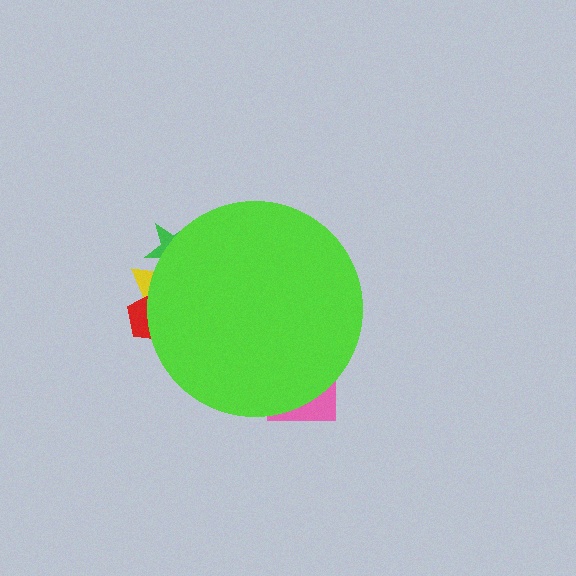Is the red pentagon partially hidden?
Yes, the red pentagon is partially hidden behind the lime circle.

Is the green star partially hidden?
Yes, the green star is partially hidden behind the lime circle.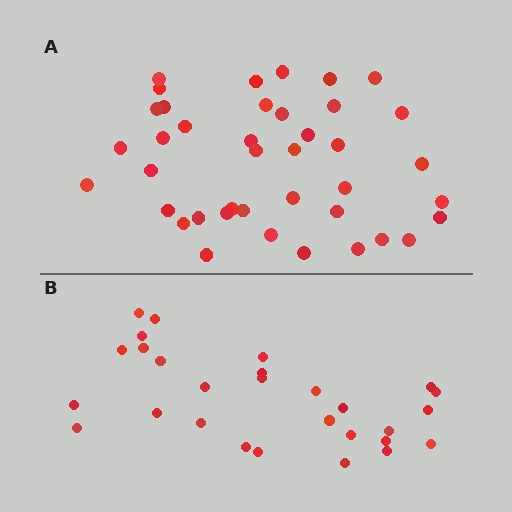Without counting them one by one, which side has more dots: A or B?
Region A (the top region) has more dots.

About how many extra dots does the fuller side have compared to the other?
Region A has roughly 12 or so more dots than region B.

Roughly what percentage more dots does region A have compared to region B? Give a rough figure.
About 45% more.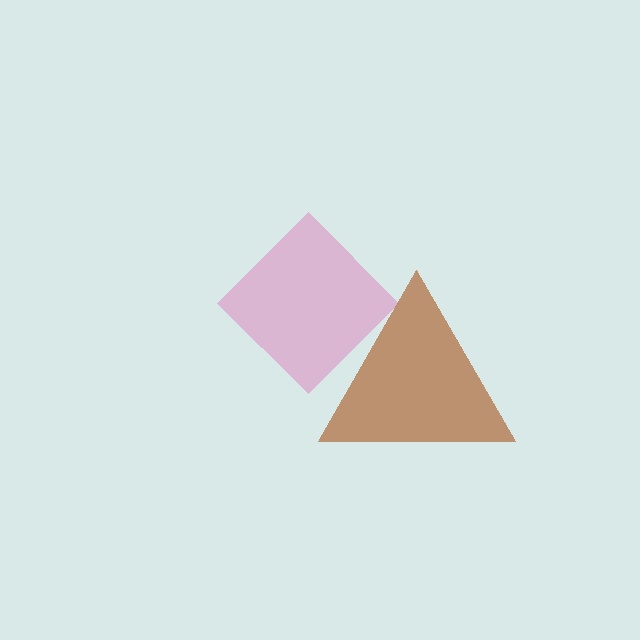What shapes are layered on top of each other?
The layered shapes are: a pink diamond, a brown triangle.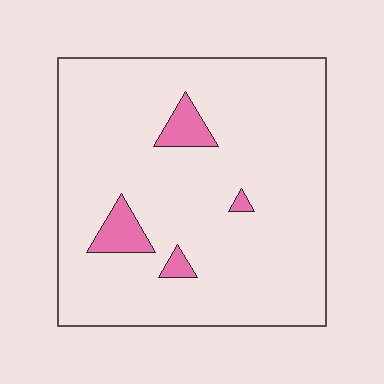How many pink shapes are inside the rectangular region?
4.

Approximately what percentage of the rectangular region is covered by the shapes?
Approximately 5%.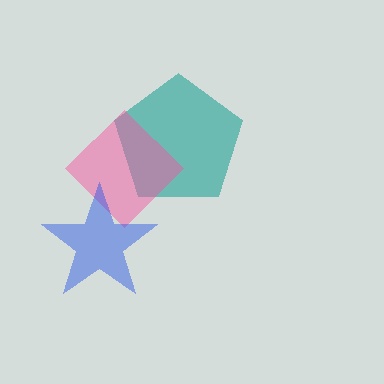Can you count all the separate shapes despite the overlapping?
Yes, there are 3 separate shapes.